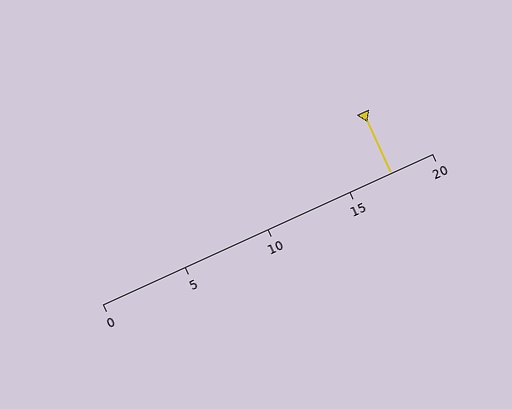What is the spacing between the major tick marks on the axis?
The major ticks are spaced 5 apart.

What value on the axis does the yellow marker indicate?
The marker indicates approximately 17.5.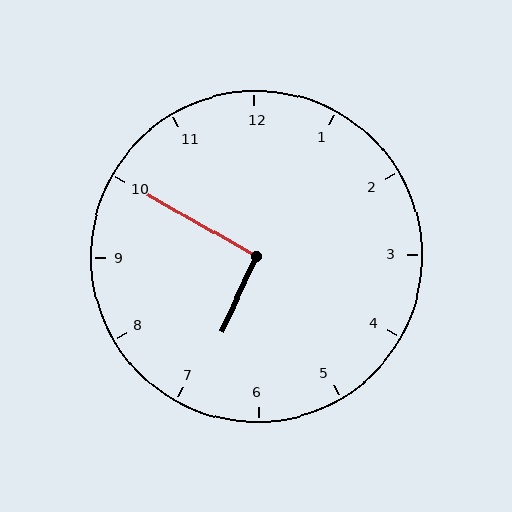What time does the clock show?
6:50.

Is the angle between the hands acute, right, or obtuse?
It is right.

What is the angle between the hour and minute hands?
Approximately 95 degrees.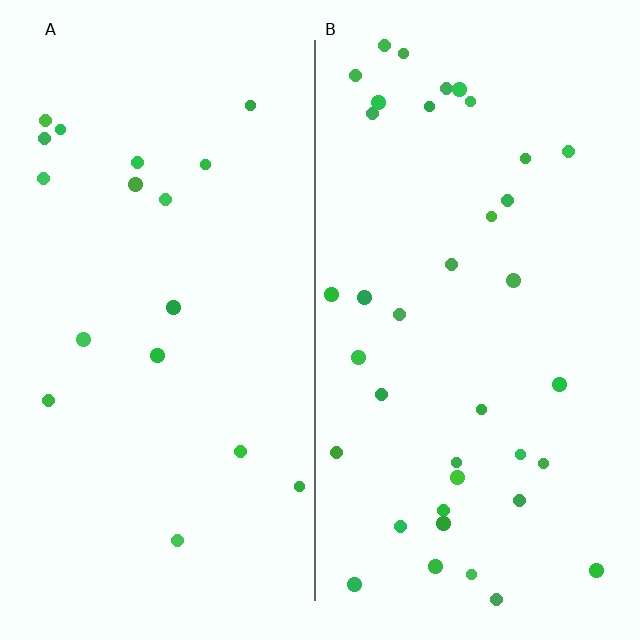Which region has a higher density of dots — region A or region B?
B (the right).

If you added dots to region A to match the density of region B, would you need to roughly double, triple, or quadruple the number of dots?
Approximately double.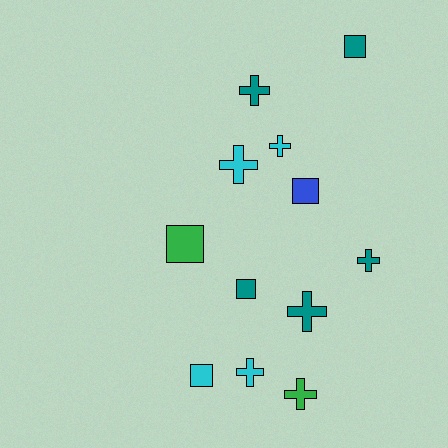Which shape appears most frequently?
Cross, with 7 objects.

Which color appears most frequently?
Teal, with 5 objects.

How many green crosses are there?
There is 1 green cross.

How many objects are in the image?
There are 12 objects.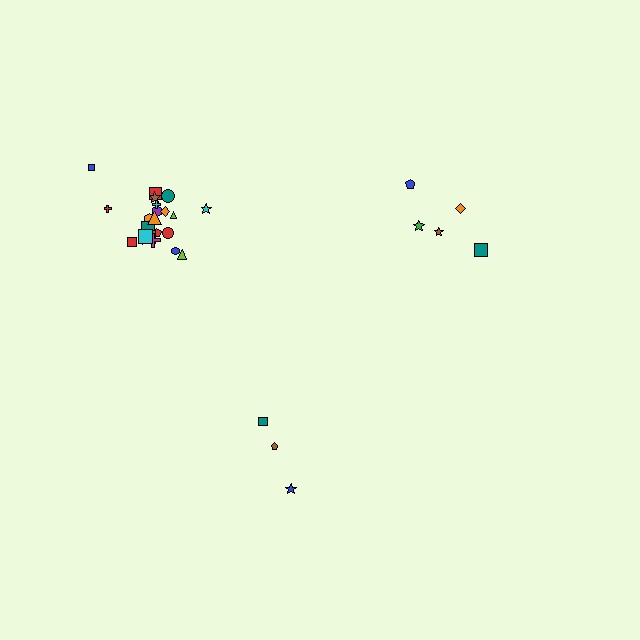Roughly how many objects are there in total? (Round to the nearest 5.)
Roughly 30 objects in total.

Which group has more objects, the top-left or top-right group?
The top-left group.